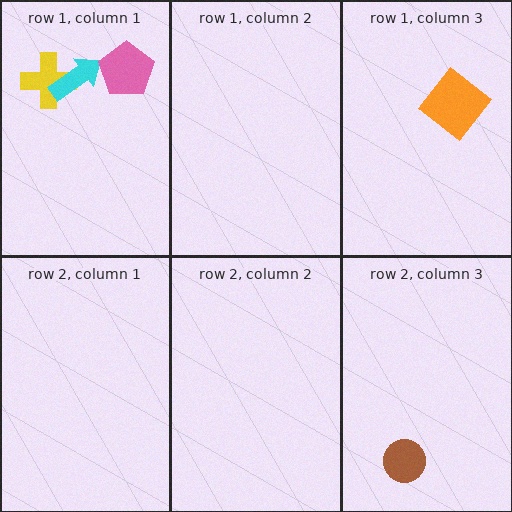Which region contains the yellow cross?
The row 1, column 1 region.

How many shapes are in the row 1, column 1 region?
3.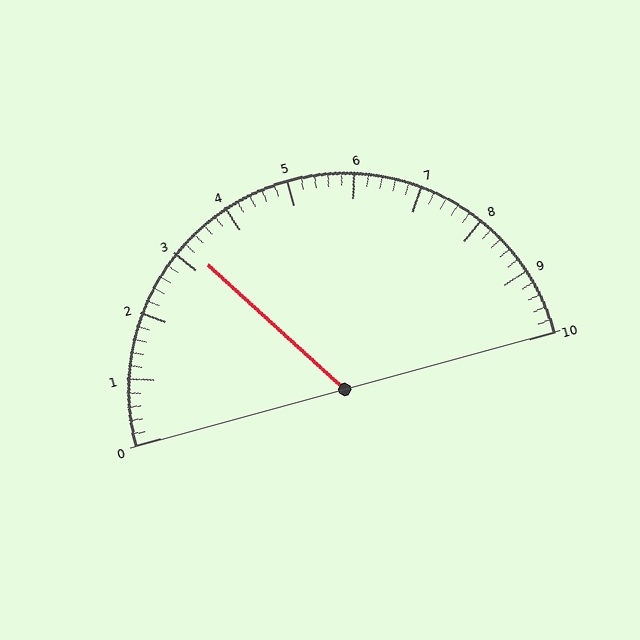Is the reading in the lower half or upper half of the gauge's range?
The reading is in the lower half of the range (0 to 10).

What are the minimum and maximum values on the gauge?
The gauge ranges from 0 to 10.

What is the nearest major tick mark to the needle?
The nearest major tick mark is 3.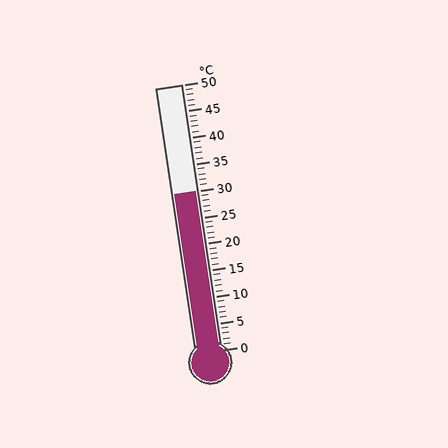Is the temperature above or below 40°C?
The temperature is below 40°C.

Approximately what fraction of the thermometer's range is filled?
The thermometer is filled to approximately 60% of its range.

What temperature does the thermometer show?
The thermometer shows approximately 30°C.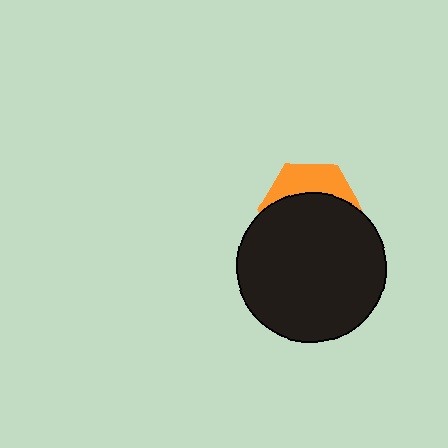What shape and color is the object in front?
The object in front is a black circle.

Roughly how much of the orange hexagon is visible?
A small part of it is visible (roughly 34%).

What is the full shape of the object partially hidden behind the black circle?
The partially hidden object is an orange hexagon.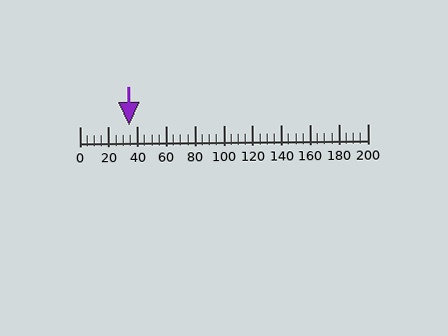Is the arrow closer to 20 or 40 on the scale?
The arrow is closer to 40.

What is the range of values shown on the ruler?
The ruler shows values from 0 to 200.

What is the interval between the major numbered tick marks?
The major tick marks are spaced 20 units apart.